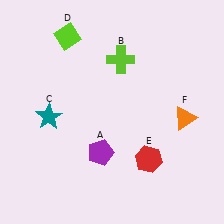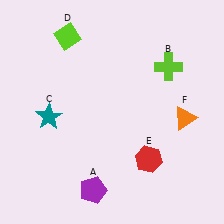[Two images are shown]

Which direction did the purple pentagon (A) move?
The purple pentagon (A) moved down.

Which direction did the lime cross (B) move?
The lime cross (B) moved right.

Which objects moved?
The objects that moved are: the purple pentagon (A), the lime cross (B).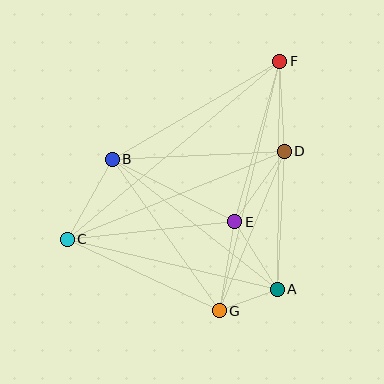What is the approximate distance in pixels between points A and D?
The distance between A and D is approximately 138 pixels.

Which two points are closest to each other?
Points A and G are closest to each other.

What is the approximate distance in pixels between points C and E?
The distance between C and E is approximately 168 pixels.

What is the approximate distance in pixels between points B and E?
The distance between B and E is approximately 137 pixels.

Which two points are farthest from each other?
Points C and F are farthest from each other.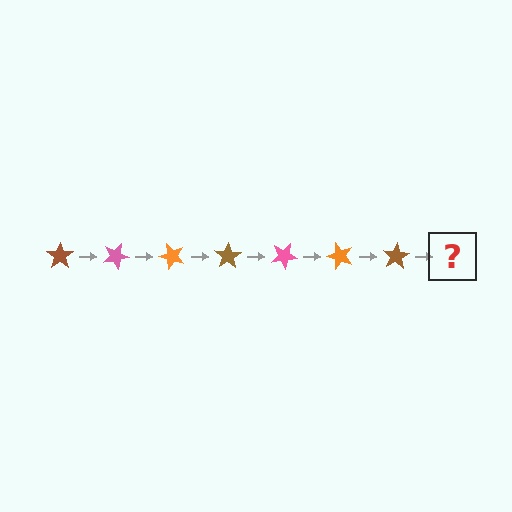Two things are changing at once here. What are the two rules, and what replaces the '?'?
The two rules are that it rotates 25 degrees each step and the color cycles through brown, pink, and orange. The '?' should be a pink star, rotated 175 degrees from the start.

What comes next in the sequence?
The next element should be a pink star, rotated 175 degrees from the start.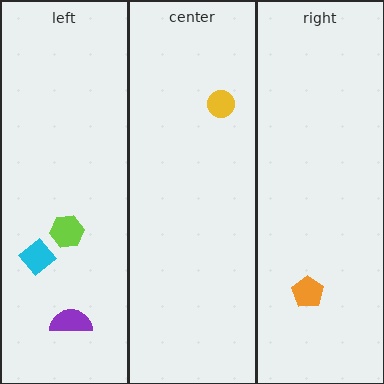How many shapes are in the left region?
3.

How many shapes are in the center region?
1.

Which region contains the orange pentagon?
The right region.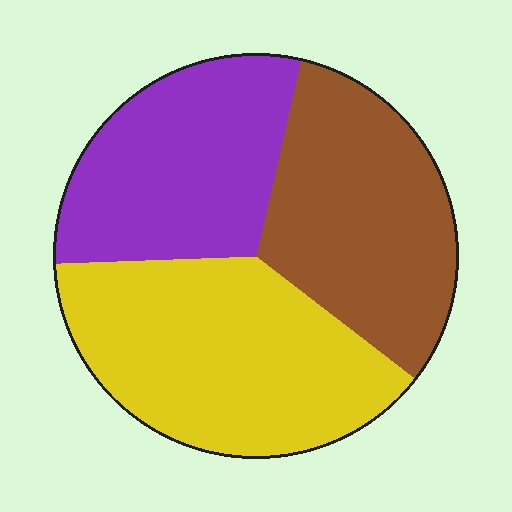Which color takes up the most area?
Yellow, at roughly 40%.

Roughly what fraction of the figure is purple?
Purple covers about 30% of the figure.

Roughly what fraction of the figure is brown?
Brown covers around 30% of the figure.